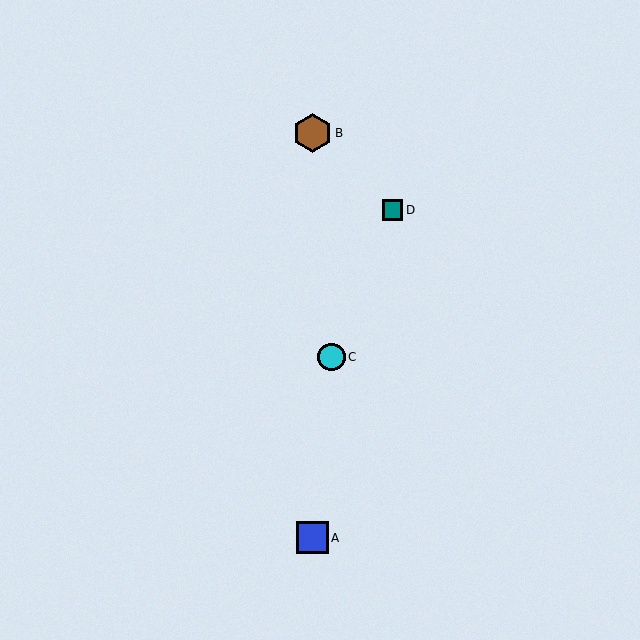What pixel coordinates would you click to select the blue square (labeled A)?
Click at (313, 538) to select the blue square A.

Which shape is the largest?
The brown hexagon (labeled B) is the largest.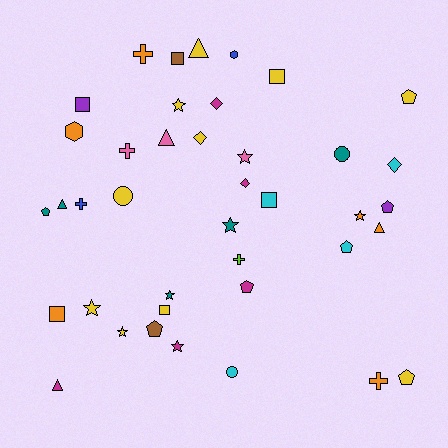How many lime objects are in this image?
There is 1 lime object.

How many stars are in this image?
There are 8 stars.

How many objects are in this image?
There are 40 objects.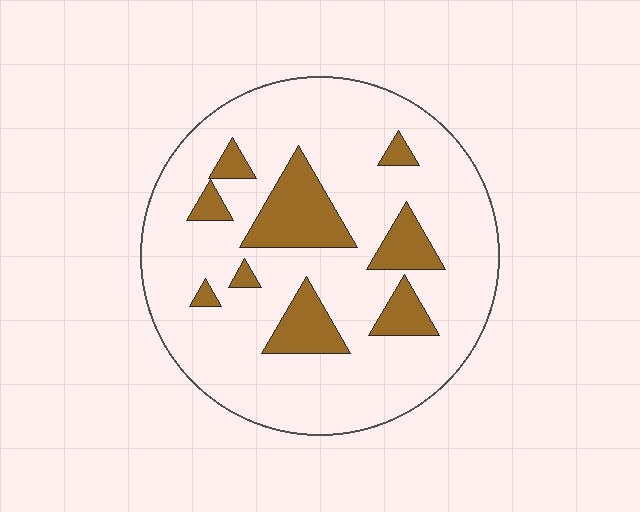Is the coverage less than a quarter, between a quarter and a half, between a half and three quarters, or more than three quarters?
Less than a quarter.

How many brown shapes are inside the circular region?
9.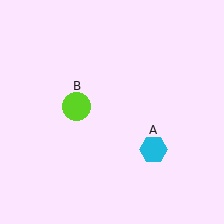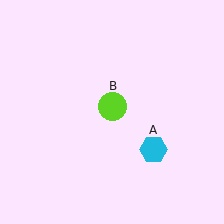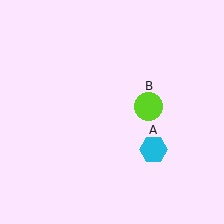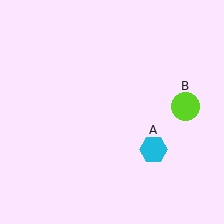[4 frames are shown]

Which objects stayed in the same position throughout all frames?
Cyan hexagon (object A) remained stationary.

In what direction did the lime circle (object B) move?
The lime circle (object B) moved right.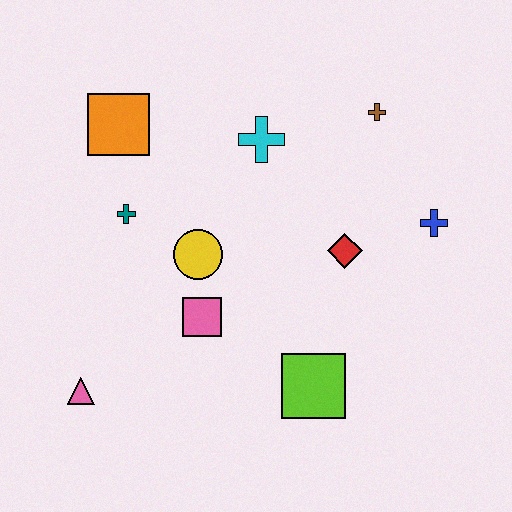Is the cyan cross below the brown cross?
Yes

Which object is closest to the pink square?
The yellow circle is closest to the pink square.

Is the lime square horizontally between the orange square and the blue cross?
Yes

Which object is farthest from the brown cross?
The pink triangle is farthest from the brown cross.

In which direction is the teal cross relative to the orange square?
The teal cross is below the orange square.